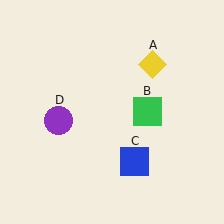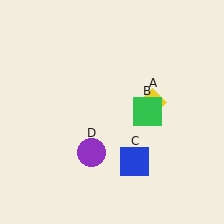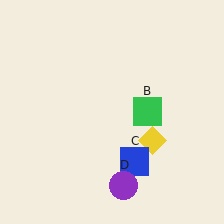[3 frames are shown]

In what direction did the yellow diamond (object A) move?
The yellow diamond (object A) moved down.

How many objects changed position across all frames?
2 objects changed position: yellow diamond (object A), purple circle (object D).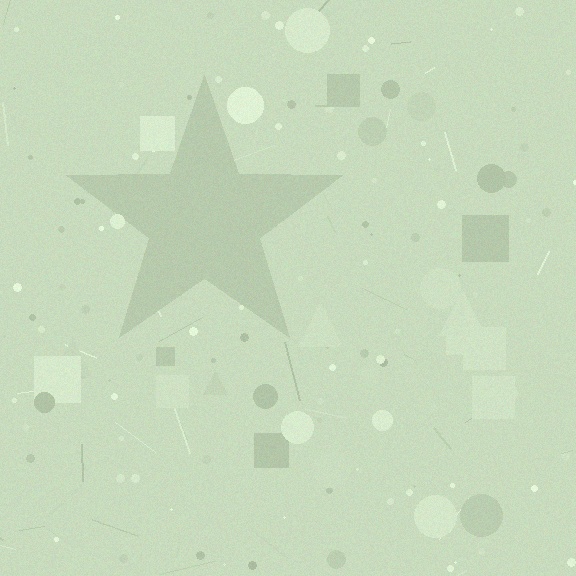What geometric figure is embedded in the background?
A star is embedded in the background.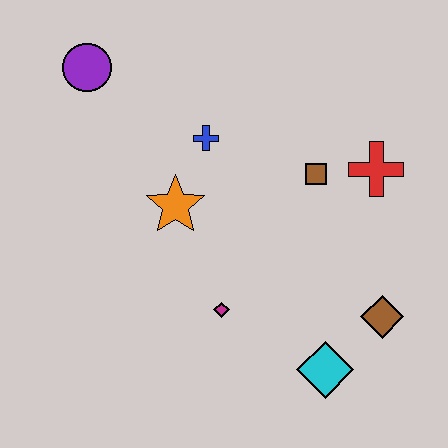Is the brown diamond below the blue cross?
Yes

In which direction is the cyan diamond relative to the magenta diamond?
The cyan diamond is to the right of the magenta diamond.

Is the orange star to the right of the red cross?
No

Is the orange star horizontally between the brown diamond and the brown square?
No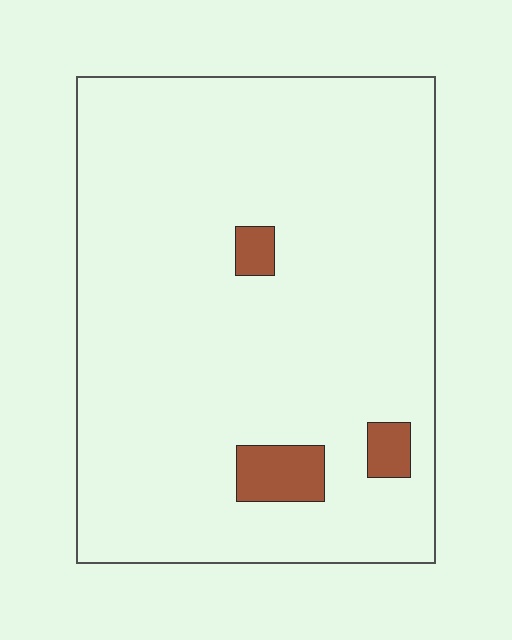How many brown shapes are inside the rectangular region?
3.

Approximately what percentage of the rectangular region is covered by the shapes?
Approximately 5%.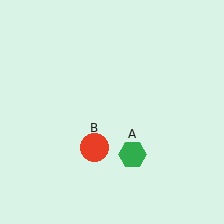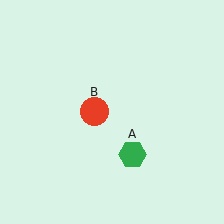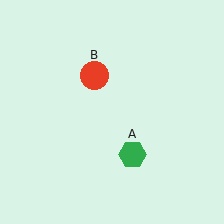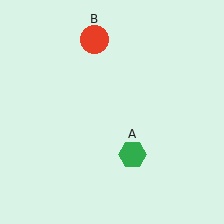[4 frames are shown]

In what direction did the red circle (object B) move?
The red circle (object B) moved up.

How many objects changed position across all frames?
1 object changed position: red circle (object B).